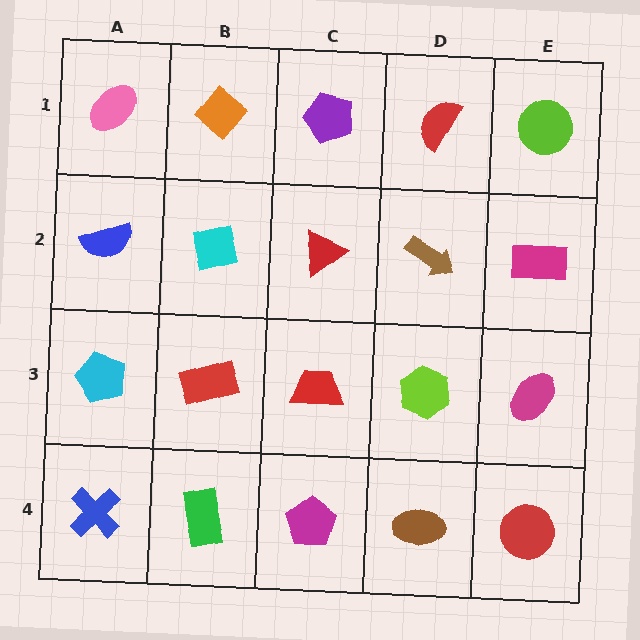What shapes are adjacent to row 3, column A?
A blue semicircle (row 2, column A), a blue cross (row 4, column A), a red rectangle (row 3, column B).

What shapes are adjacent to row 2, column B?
An orange diamond (row 1, column B), a red rectangle (row 3, column B), a blue semicircle (row 2, column A), a red triangle (row 2, column C).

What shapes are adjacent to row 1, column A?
A blue semicircle (row 2, column A), an orange diamond (row 1, column B).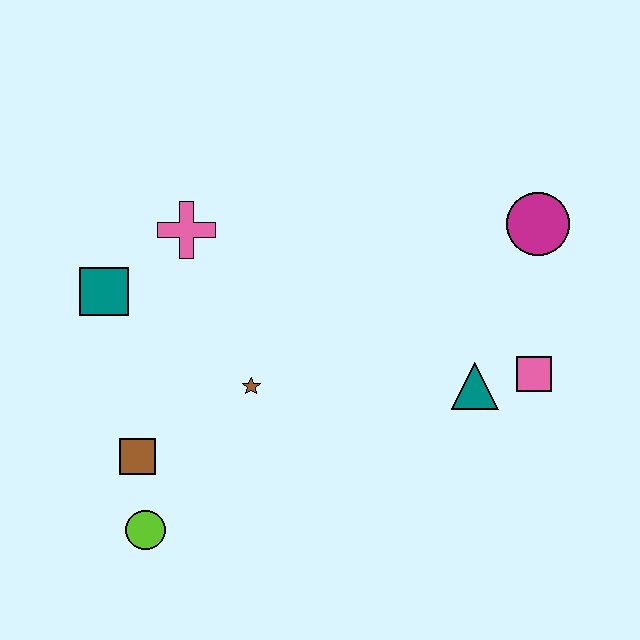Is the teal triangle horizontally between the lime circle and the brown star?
No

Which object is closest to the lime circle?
The brown square is closest to the lime circle.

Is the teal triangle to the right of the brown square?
Yes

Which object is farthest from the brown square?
The magenta circle is farthest from the brown square.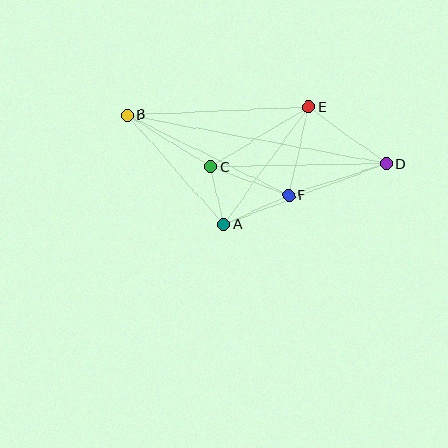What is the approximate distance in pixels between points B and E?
The distance between B and E is approximately 182 pixels.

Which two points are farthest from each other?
Points B and D are farthest from each other.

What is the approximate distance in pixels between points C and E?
The distance between C and E is approximately 115 pixels.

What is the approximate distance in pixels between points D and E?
The distance between D and E is approximately 96 pixels.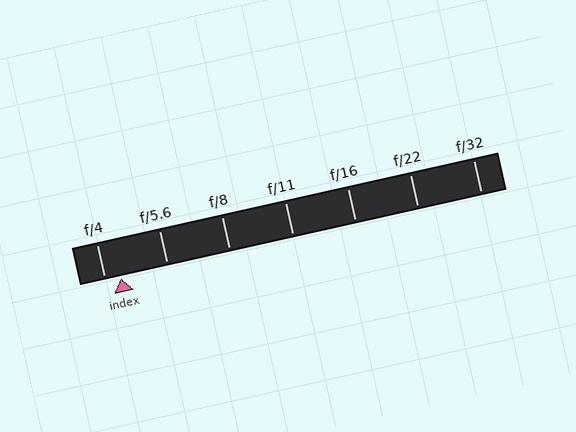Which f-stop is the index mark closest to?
The index mark is closest to f/4.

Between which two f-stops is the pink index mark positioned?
The index mark is between f/4 and f/5.6.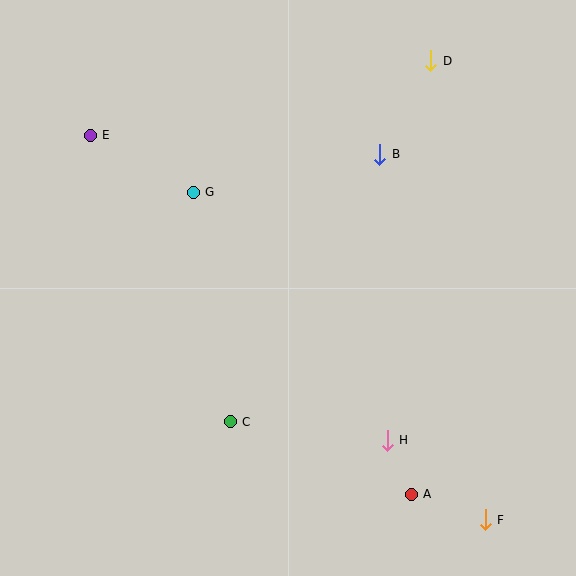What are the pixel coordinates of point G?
Point G is at (193, 192).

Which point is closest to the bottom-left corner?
Point C is closest to the bottom-left corner.